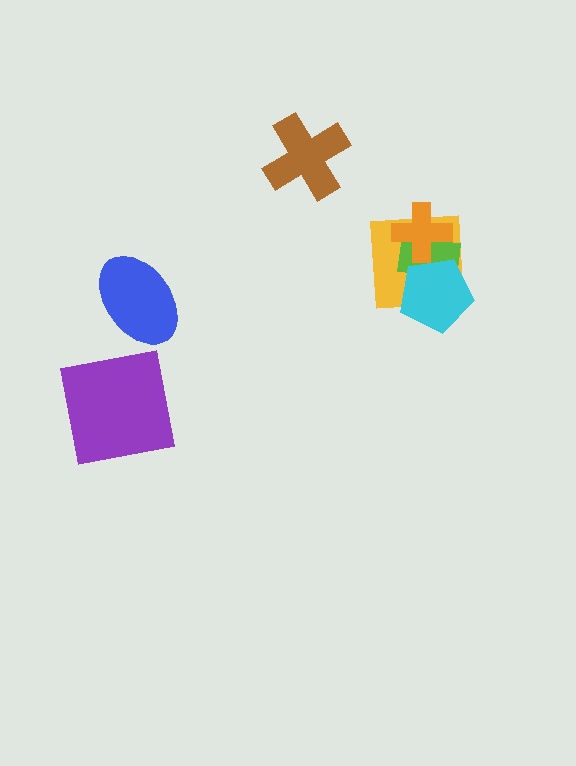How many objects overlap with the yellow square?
3 objects overlap with the yellow square.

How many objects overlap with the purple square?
0 objects overlap with the purple square.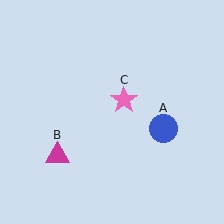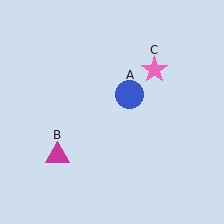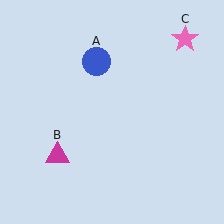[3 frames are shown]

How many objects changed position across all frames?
2 objects changed position: blue circle (object A), pink star (object C).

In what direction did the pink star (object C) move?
The pink star (object C) moved up and to the right.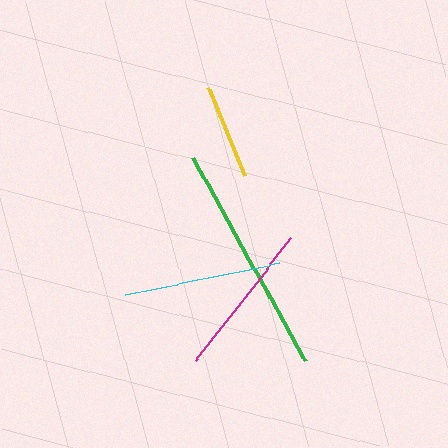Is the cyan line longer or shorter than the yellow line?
The cyan line is longer than the yellow line.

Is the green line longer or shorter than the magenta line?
The green line is longer than the magenta line.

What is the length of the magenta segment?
The magenta segment is approximately 156 pixels long.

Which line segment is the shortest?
The yellow line is the shortest at approximately 95 pixels.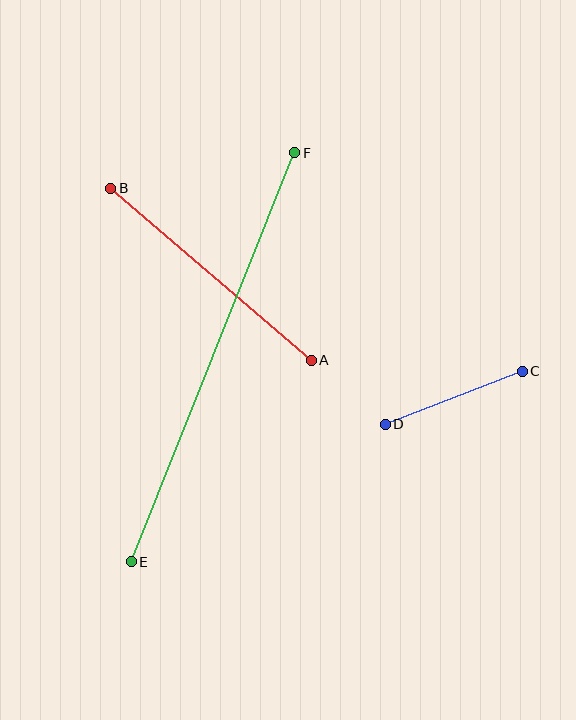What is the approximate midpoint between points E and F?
The midpoint is at approximately (213, 357) pixels.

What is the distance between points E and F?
The distance is approximately 441 pixels.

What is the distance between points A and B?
The distance is approximately 264 pixels.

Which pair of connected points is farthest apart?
Points E and F are farthest apart.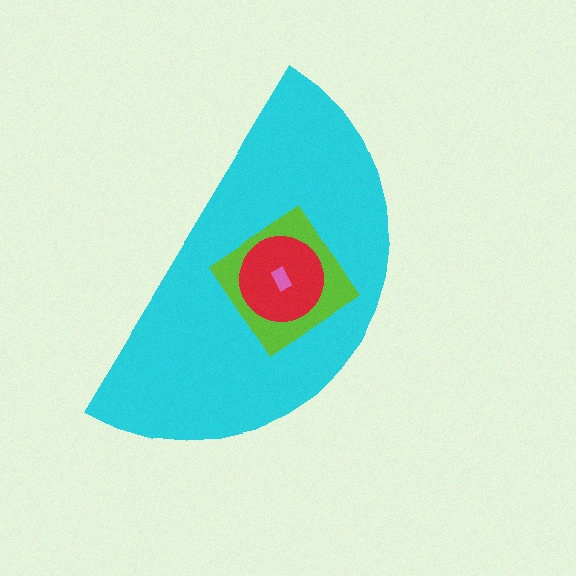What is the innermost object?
The pink rectangle.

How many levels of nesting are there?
4.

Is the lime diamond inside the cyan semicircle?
Yes.